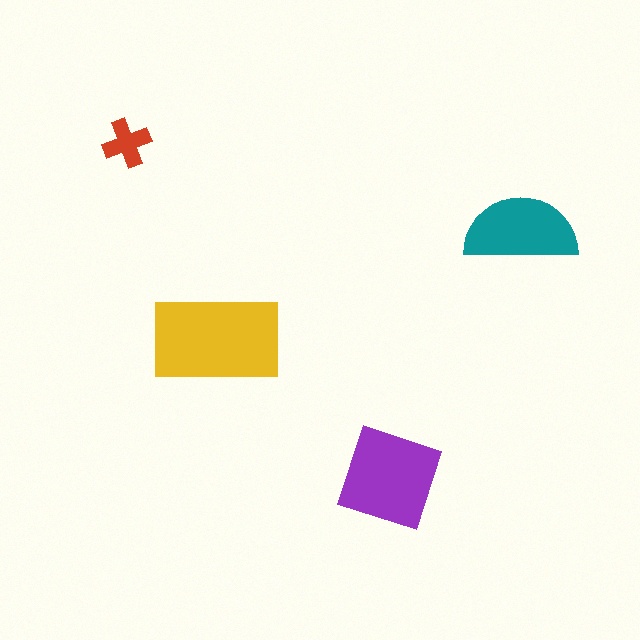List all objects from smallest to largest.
The red cross, the teal semicircle, the purple diamond, the yellow rectangle.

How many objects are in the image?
There are 4 objects in the image.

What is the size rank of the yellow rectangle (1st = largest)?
1st.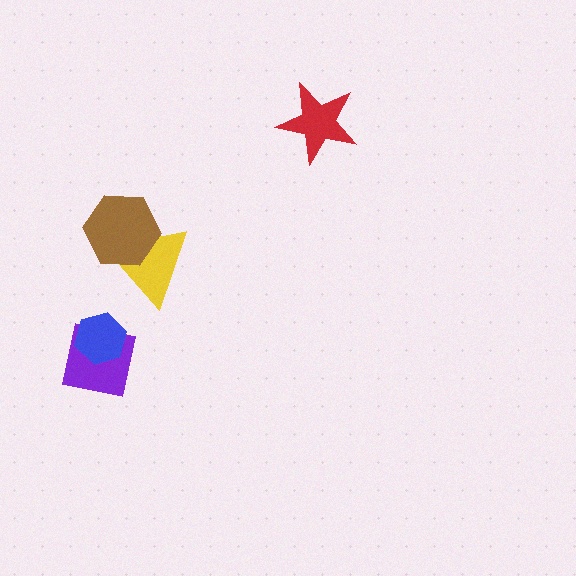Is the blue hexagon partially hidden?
No, no other shape covers it.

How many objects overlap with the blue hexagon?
1 object overlaps with the blue hexagon.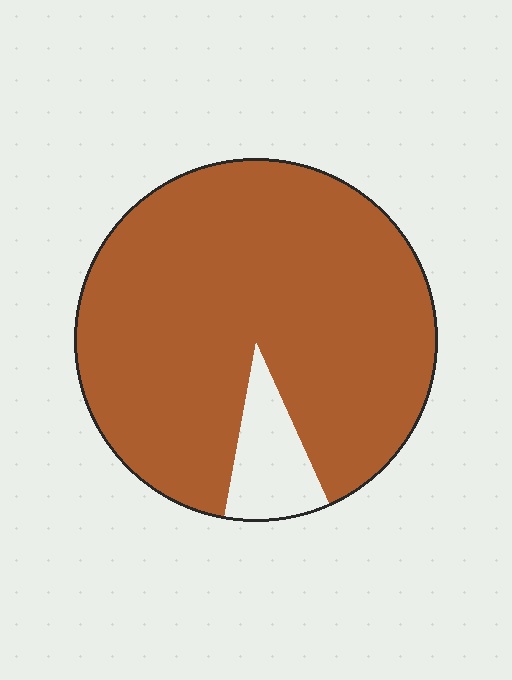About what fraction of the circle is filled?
About nine tenths (9/10).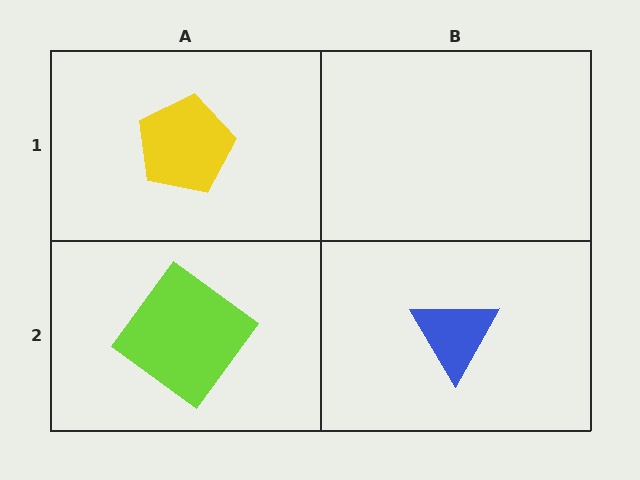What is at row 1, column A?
A yellow pentagon.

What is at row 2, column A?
A lime diamond.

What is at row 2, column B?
A blue triangle.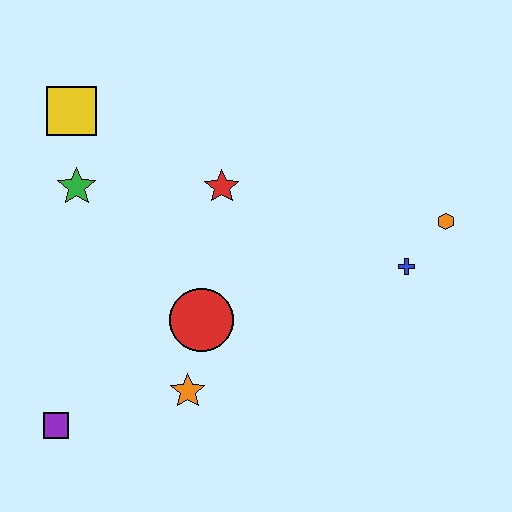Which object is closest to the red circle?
The orange star is closest to the red circle.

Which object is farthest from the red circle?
The orange hexagon is farthest from the red circle.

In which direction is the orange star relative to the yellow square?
The orange star is below the yellow square.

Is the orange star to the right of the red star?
No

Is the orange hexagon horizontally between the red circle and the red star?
No